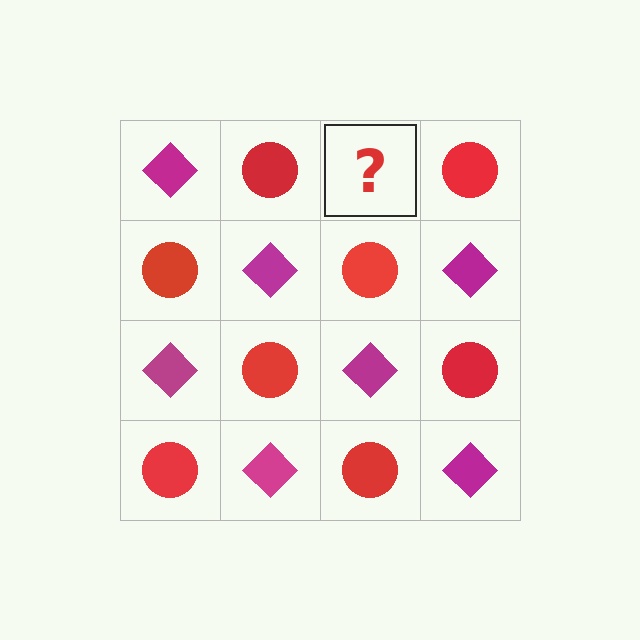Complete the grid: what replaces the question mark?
The question mark should be replaced with a magenta diamond.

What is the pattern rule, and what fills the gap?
The rule is that it alternates magenta diamond and red circle in a checkerboard pattern. The gap should be filled with a magenta diamond.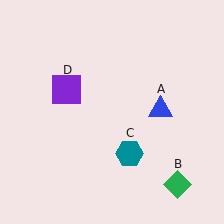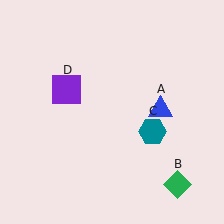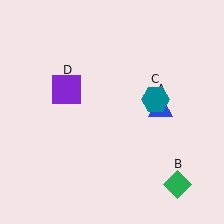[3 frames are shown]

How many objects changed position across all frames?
1 object changed position: teal hexagon (object C).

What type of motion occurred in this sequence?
The teal hexagon (object C) rotated counterclockwise around the center of the scene.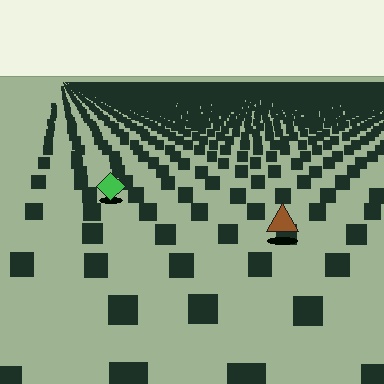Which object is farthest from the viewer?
The green diamond is farthest from the viewer. It appears smaller and the ground texture around it is denser.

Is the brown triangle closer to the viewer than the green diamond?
Yes. The brown triangle is closer — you can tell from the texture gradient: the ground texture is coarser near it.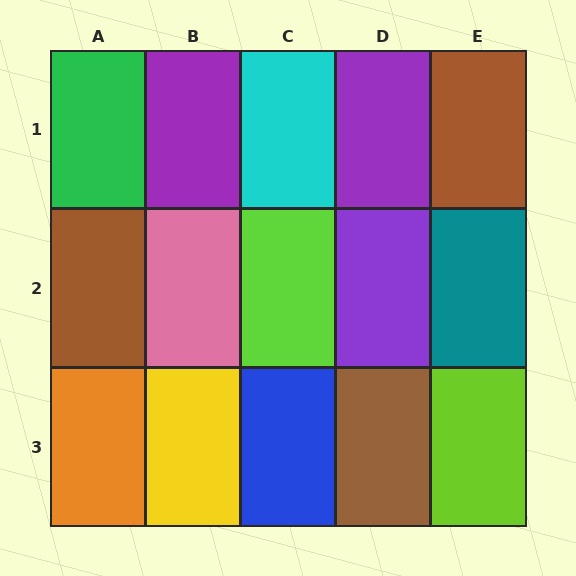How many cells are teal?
1 cell is teal.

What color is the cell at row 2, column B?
Pink.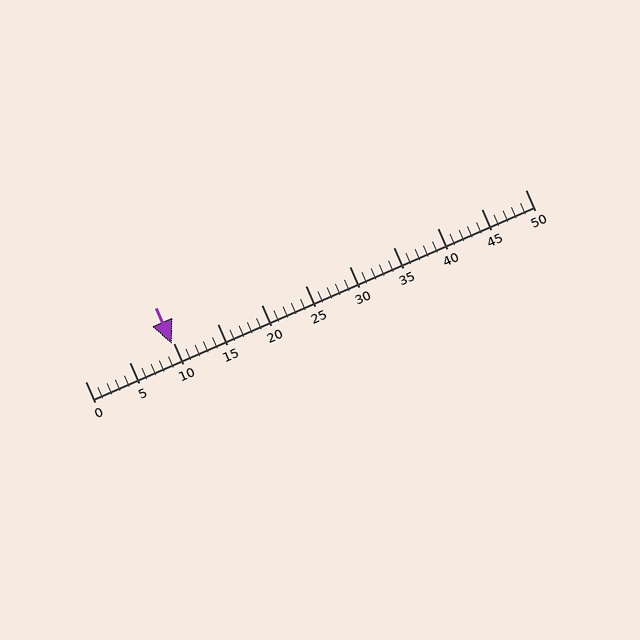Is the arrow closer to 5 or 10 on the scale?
The arrow is closer to 10.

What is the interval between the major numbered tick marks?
The major tick marks are spaced 5 units apart.